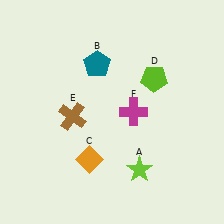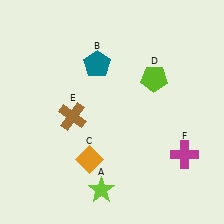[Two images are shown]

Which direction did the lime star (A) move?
The lime star (A) moved left.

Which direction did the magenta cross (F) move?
The magenta cross (F) moved right.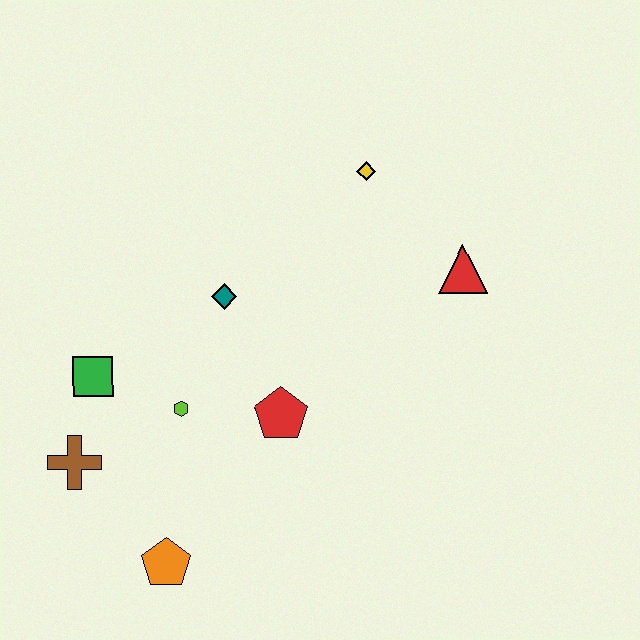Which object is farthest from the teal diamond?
The orange pentagon is farthest from the teal diamond.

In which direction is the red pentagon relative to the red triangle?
The red pentagon is to the left of the red triangle.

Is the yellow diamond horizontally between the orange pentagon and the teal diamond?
No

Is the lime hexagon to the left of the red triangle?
Yes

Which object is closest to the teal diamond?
The lime hexagon is closest to the teal diamond.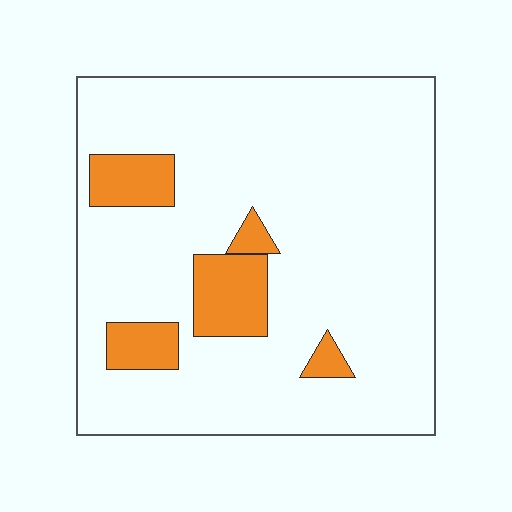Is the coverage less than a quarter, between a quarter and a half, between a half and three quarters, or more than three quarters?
Less than a quarter.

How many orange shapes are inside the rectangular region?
5.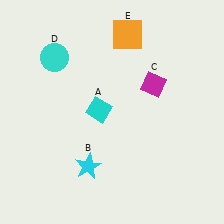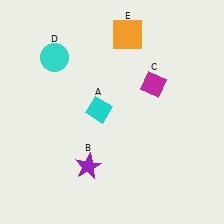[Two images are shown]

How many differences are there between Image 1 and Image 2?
There is 1 difference between the two images.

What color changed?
The star (B) changed from cyan in Image 1 to purple in Image 2.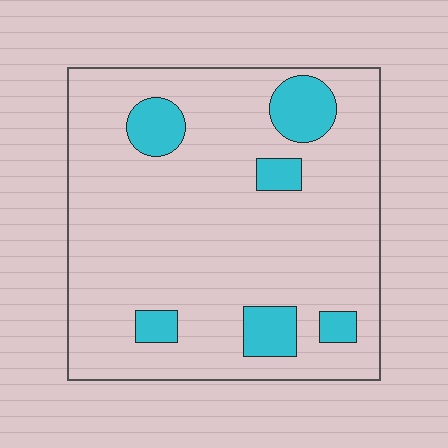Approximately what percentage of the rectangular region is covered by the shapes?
Approximately 15%.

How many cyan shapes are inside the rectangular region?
6.